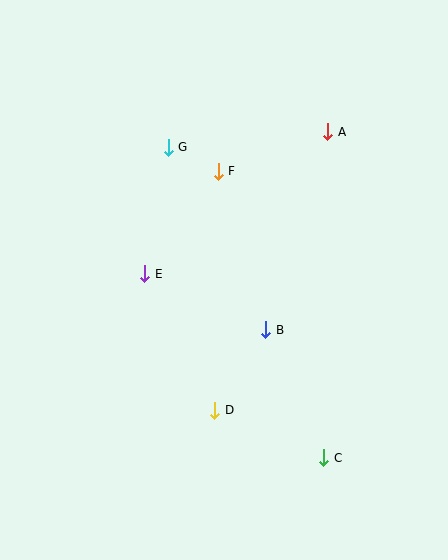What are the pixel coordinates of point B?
Point B is at (266, 330).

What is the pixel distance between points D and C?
The distance between D and C is 119 pixels.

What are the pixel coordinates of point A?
Point A is at (328, 132).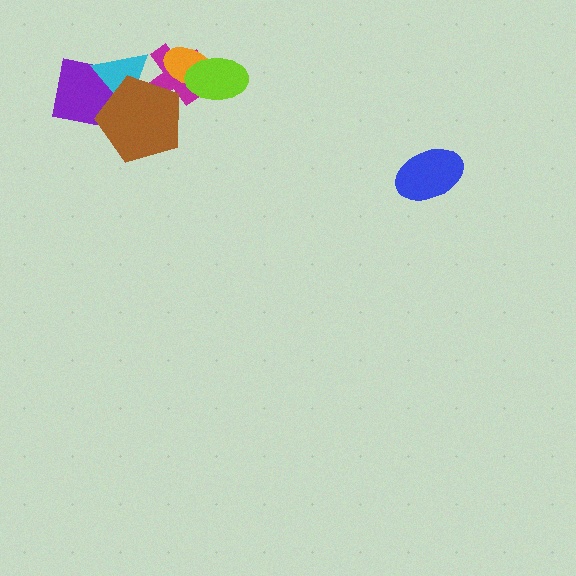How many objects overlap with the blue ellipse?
0 objects overlap with the blue ellipse.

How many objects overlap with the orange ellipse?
2 objects overlap with the orange ellipse.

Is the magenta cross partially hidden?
Yes, it is partially covered by another shape.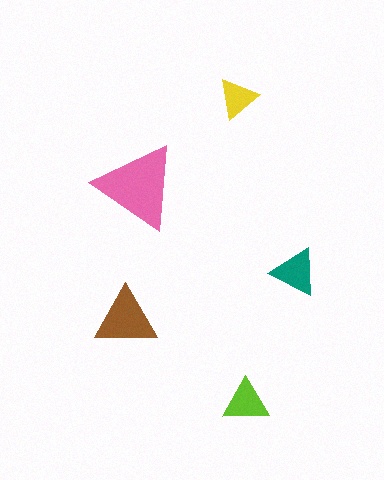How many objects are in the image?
There are 5 objects in the image.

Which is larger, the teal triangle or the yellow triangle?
The teal one.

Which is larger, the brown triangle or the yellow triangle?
The brown one.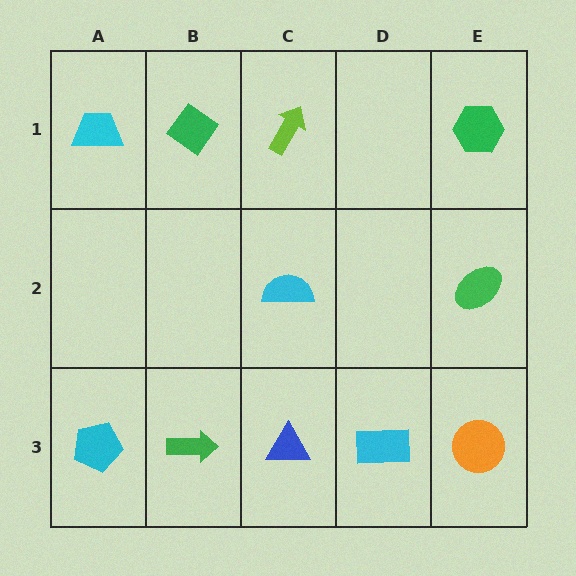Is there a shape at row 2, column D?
No, that cell is empty.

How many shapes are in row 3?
5 shapes.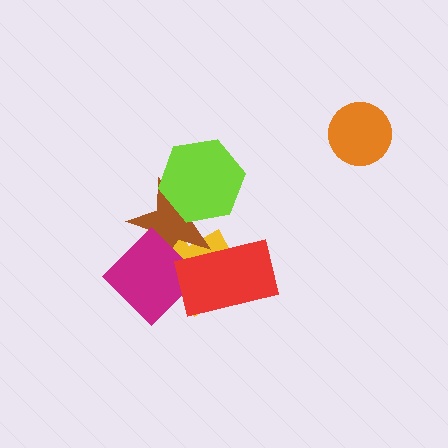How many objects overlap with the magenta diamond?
3 objects overlap with the magenta diamond.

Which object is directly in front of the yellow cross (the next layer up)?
The brown star is directly in front of the yellow cross.